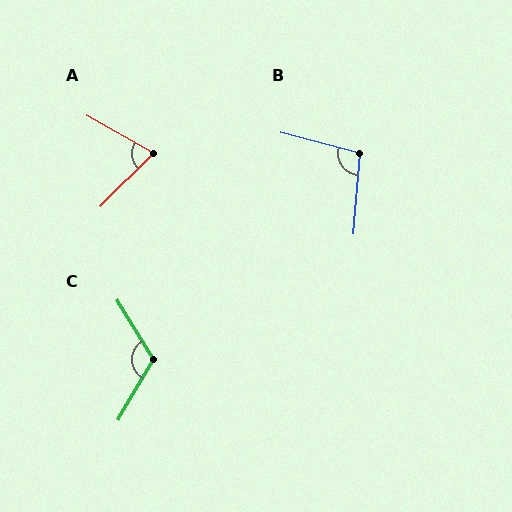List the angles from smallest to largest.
A (74°), B (100°), C (118°).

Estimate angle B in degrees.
Approximately 100 degrees.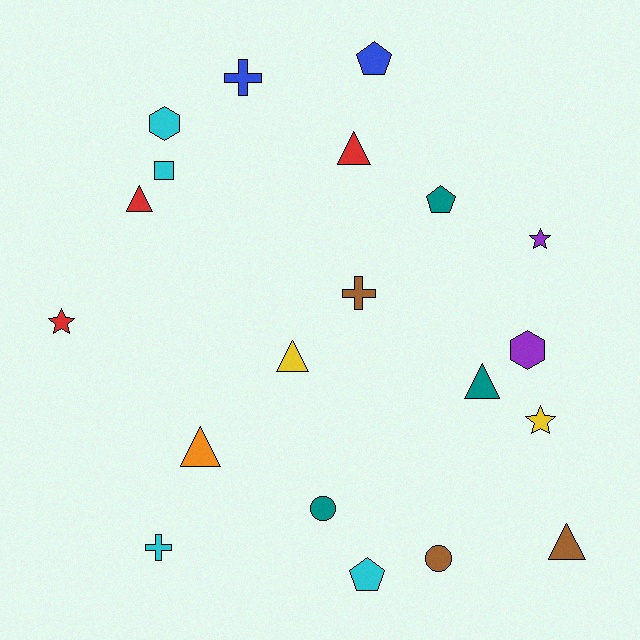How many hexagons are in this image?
There are 2 hexagons.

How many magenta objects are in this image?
There are no magenta objects.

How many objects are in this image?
There are 20 objects.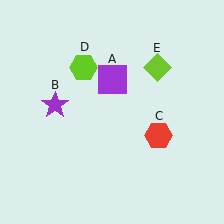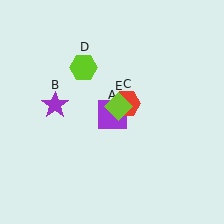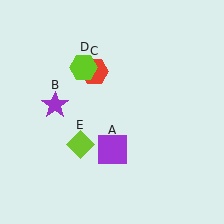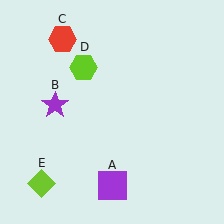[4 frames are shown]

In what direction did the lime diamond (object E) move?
The lime diamond (object E) moved down and to the left.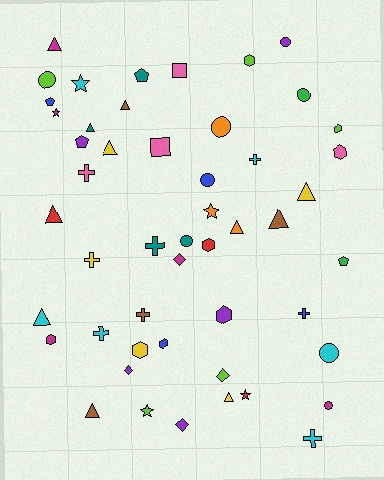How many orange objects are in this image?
There are 3 orange objects.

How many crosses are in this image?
There are 8 crosses.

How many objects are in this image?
There are 50 objects.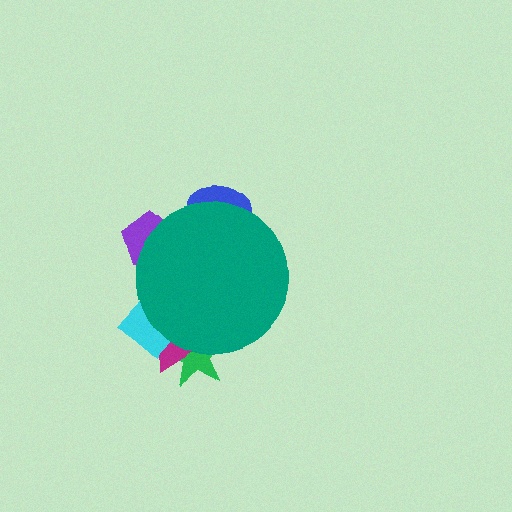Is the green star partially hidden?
Yes, the green star is partially hidden behind the teal circle.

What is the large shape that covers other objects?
A teal circle.